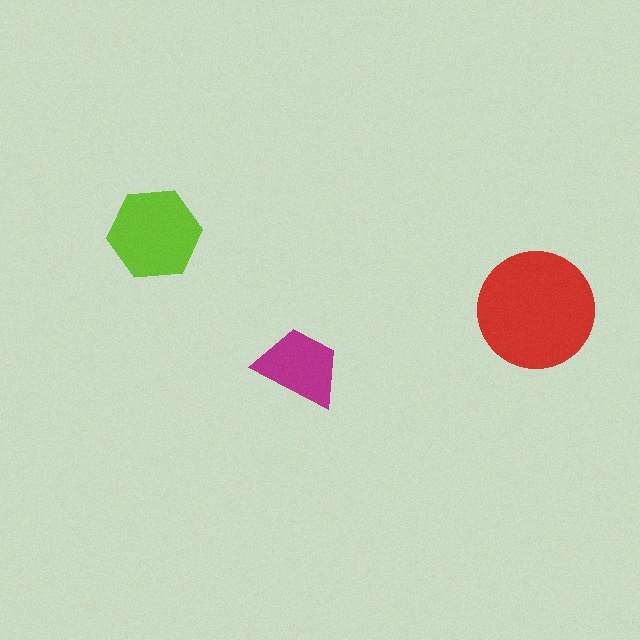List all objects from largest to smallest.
The red circle, the lime hexagon, the magenta trapezoid.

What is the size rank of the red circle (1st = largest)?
1st.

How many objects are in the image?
There are 3 objects in the image.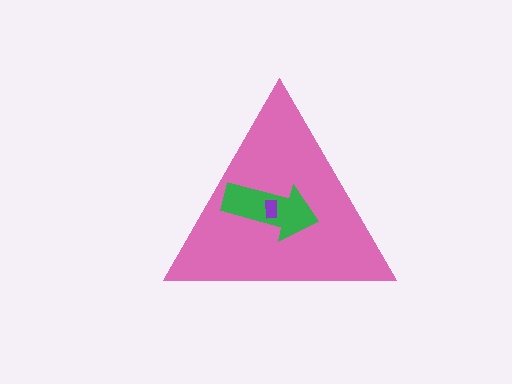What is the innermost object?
The purple rectangle.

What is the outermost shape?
The pink triangle.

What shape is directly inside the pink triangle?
The green arrow.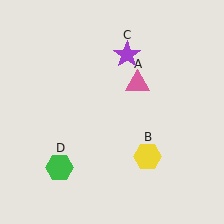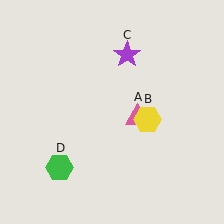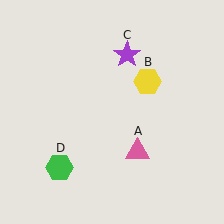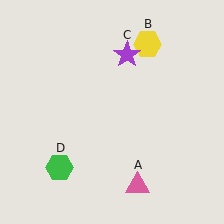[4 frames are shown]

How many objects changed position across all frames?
2 objects changed position: pink triangle (object A), yellow hexagon (object B).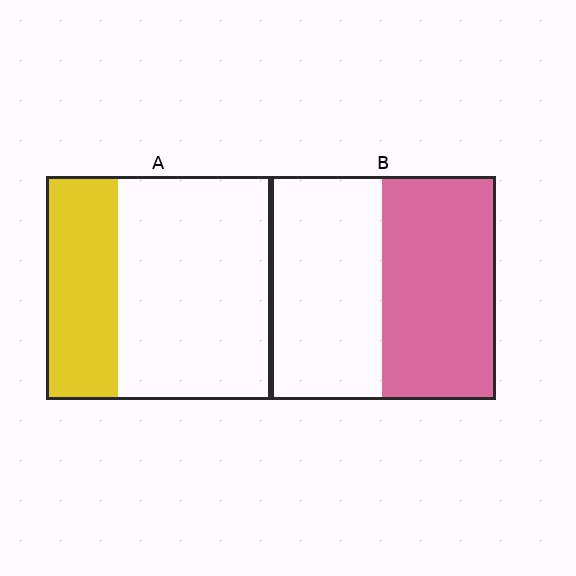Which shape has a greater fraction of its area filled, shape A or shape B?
Shape B.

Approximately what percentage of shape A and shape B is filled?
A is approximately 30% and B is approximately 50%.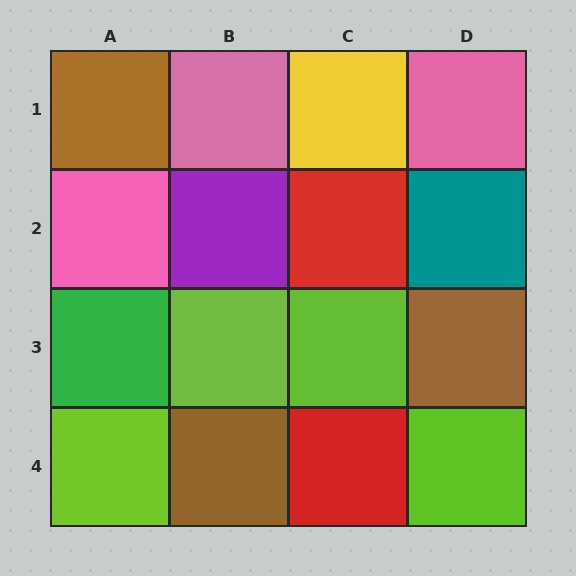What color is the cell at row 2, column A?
Pink.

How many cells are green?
1 cell is green.